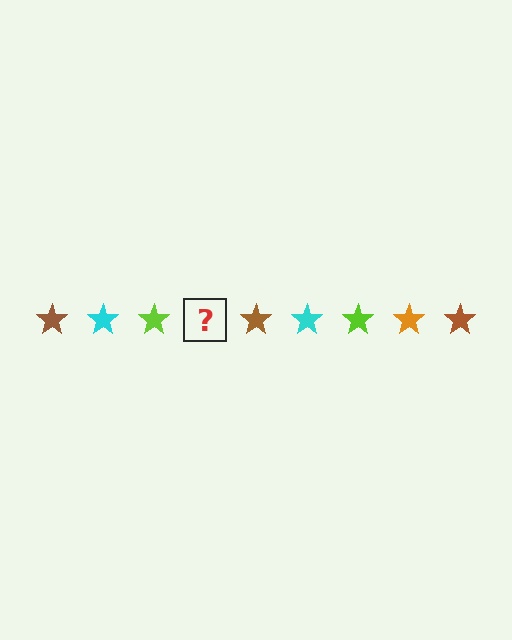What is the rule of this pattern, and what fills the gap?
The rule is that the pattern cycles through brown, cyan, lime, orange stars. The gap should be filled with an orange star.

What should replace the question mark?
The question mark should be replaced with an orange star.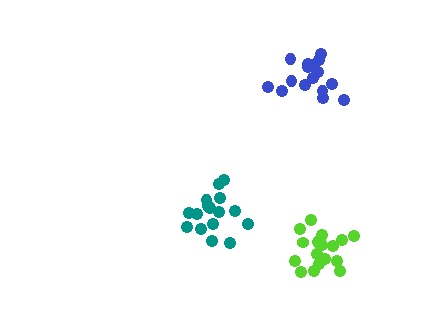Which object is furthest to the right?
The lime cluster is rightmost.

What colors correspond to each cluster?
The clusters are colored: blue, lime, teal.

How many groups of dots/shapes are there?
There are 3 groups.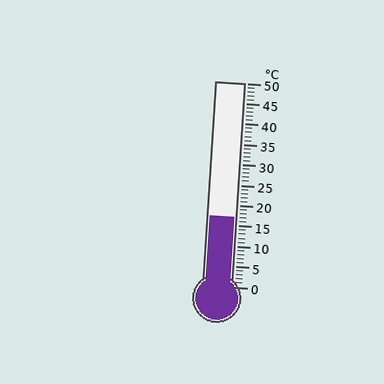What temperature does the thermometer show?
The thermometer shows approximately 17°C.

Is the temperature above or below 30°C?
The temperature is below 30°C.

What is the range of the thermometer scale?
The thermometer scale ranges from 0°C to 50°C.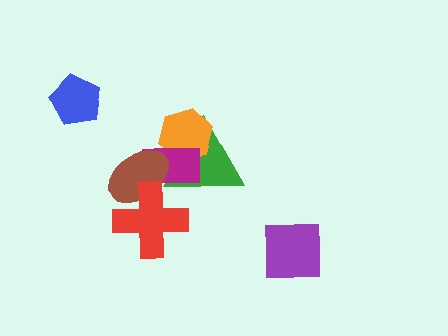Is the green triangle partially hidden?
Yes, it is partially covered by another shape.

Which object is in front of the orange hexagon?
The magenta rectangle is in front of the orange hexagon.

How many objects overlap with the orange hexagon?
2 objects overlap with the orange hexagon.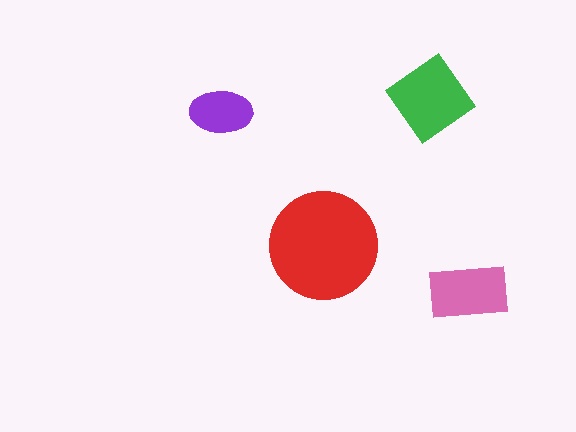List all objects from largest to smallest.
The red circle, the green diamond, the pink rectangle, the purple ellipse.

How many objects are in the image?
There are 4 objects in the image.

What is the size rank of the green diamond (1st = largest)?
2nd.